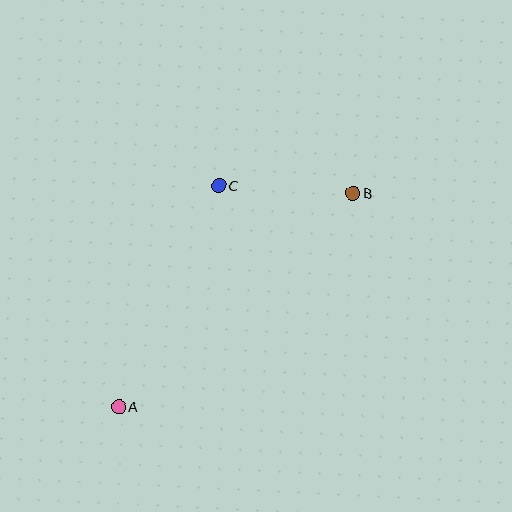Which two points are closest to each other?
Points B and C are closest to each other.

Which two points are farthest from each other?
Points A and B are farthest from each other.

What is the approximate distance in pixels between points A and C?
The distance between A and C is approximately 243 pixels.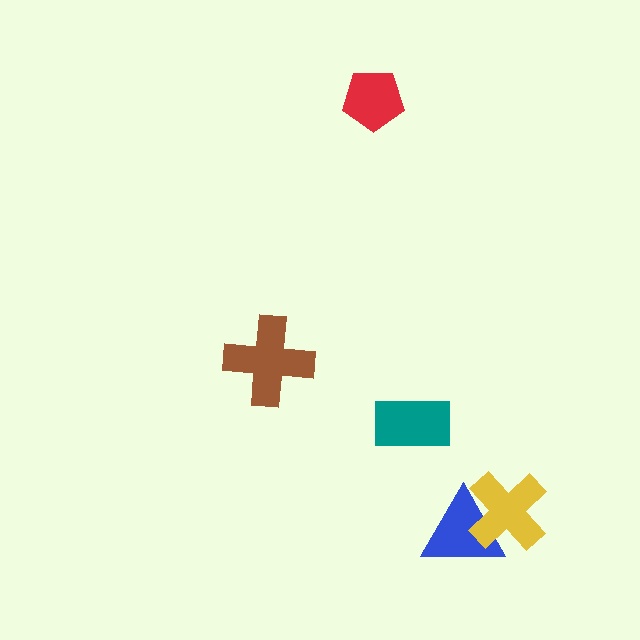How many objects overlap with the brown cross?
0 objects overlap with the brown cross.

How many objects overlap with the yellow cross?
1 object overlaps with the yellow cross.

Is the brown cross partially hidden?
No, no other shape covers it.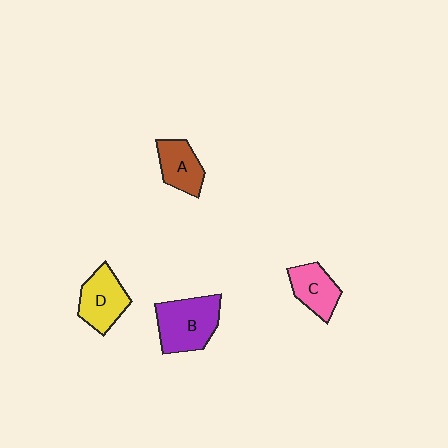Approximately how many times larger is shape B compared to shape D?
Approximately 1.3 times.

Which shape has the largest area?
Shape B (purple).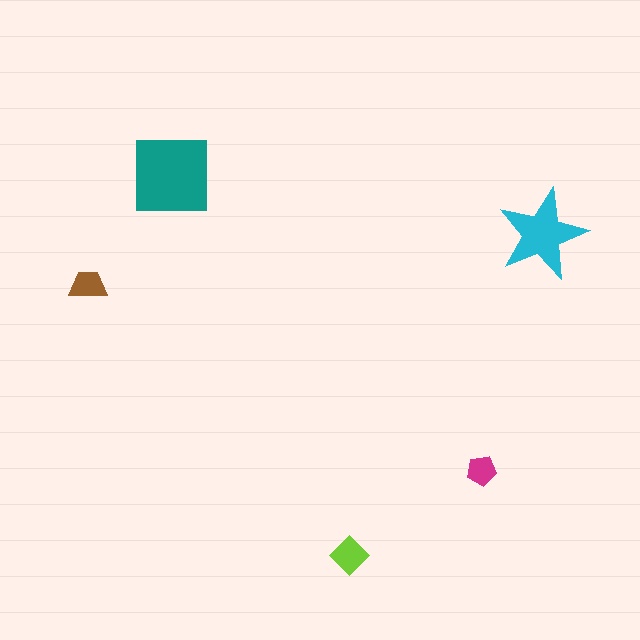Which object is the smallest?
The magenta pentagon.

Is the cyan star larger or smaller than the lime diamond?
Larger.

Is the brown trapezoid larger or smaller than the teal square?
Smaller.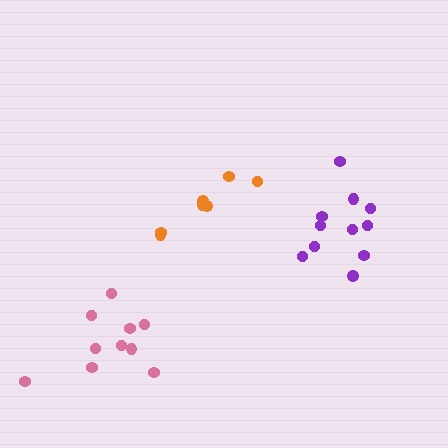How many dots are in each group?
Group 1: 7 dots, Group 2: 10 dots, Group 3: 11 dots (28 total).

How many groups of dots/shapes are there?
There are 3 groups.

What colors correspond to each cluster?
The clusters are colored: orange, pink, purple.